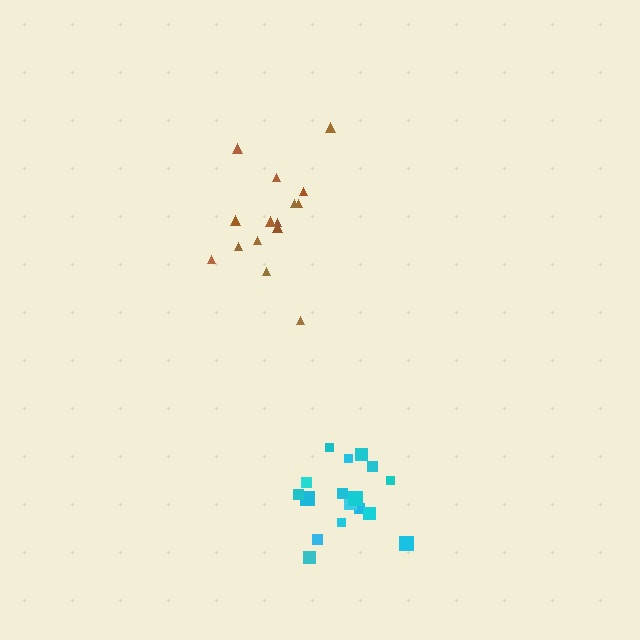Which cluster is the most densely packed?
Cyan.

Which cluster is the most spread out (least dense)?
Brown.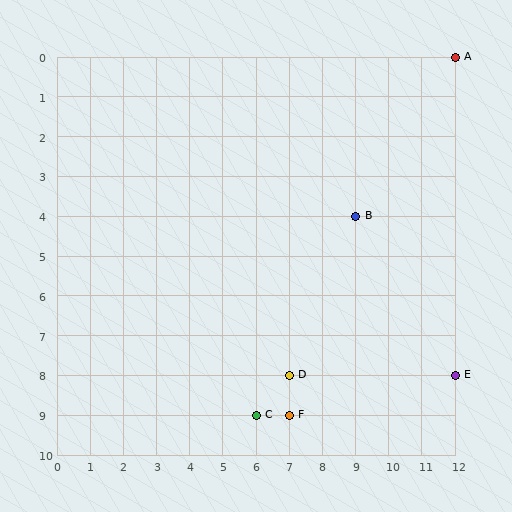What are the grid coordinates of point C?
Point C is at grid coordinates (6, 9).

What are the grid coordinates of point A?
Point A is at grid coordinates (12, 0).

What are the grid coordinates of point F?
Point F is at grid coordinates (7, 9).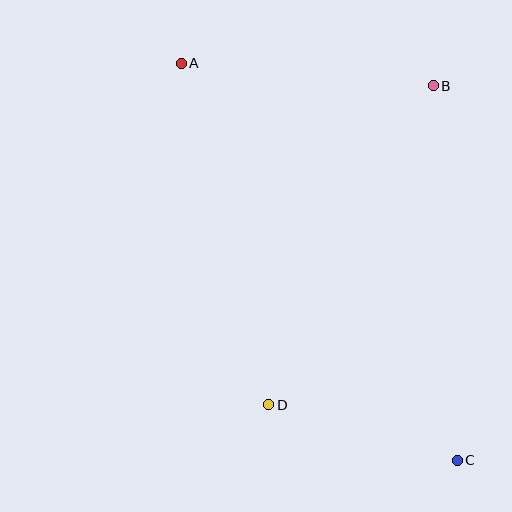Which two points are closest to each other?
Points C and D are closest to each other.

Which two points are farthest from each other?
Points A and C are farthest from each other.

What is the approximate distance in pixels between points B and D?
The distance between B and D is approximately 359 pixels.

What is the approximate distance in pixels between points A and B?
The distance between A and B is approximately 253 pixels.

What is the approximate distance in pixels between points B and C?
The distance between B and C is approximately 376 pixels.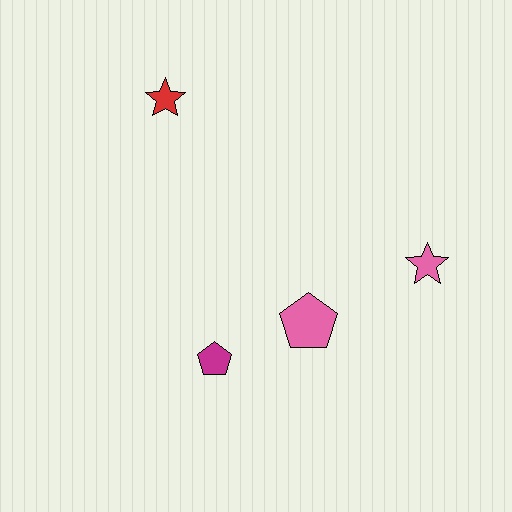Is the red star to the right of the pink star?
No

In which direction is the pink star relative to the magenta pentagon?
The pink star is to the right of the magenta pentagon.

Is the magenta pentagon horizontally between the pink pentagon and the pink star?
No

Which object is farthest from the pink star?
The red star is farthest from the pink star.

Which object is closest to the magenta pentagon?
The pink pentagon is closest to the magenta pentagon.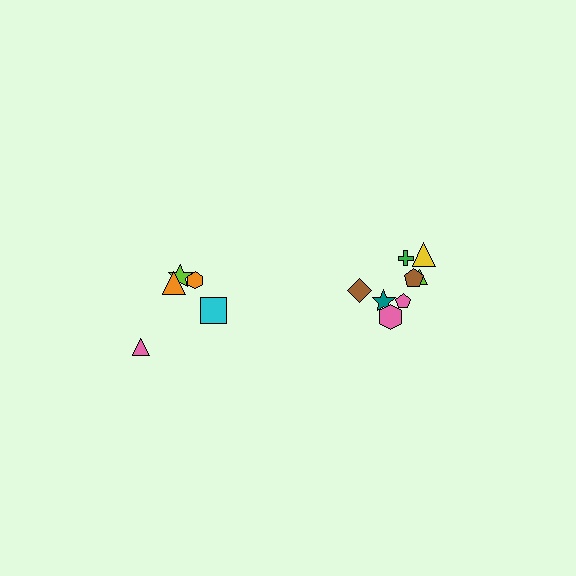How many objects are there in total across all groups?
There are 13 objects.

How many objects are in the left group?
There are 5 objects.